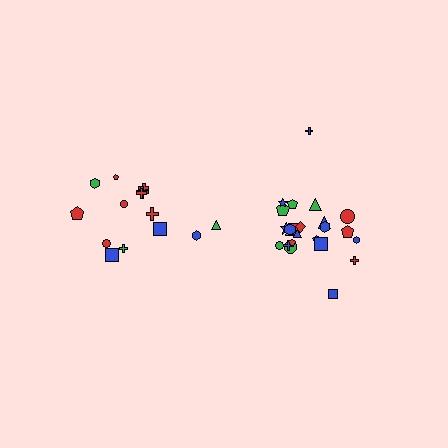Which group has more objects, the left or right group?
The right group.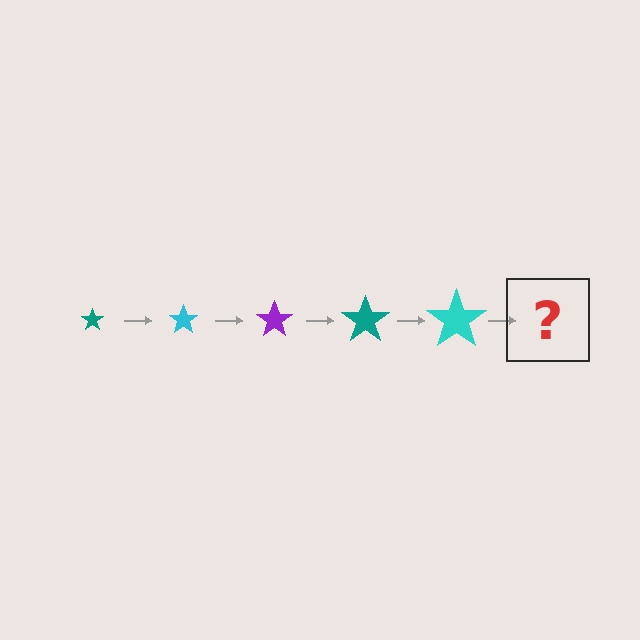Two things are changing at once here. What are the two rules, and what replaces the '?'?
The two rules are that the star grows larger each step and the color cycles through teal, cyan, and purple. The '?' should be a purple star, larger than the previous one.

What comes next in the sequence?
The next element should be a purple star, larger than the previous one.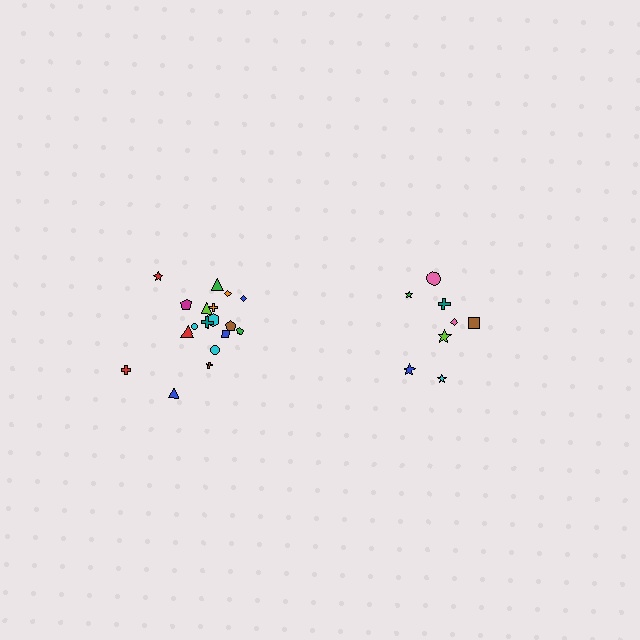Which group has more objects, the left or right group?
The left group.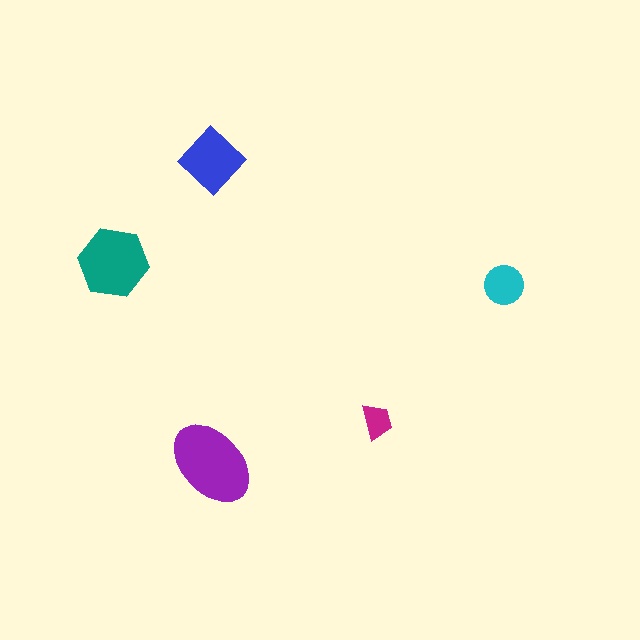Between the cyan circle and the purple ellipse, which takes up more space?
The purple ellipse.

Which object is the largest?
The purple ellipse.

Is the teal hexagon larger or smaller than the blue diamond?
Larger.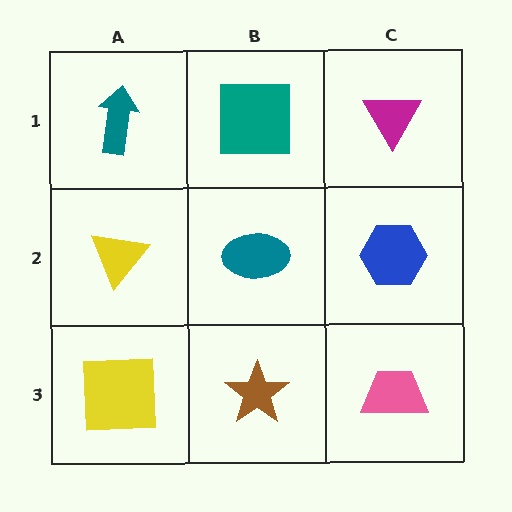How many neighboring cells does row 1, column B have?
3.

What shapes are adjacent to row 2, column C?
A magenta triangle (row 1, column C), a pink trapezoid (row 3, column C), a teal ellipse (row 2, column B).